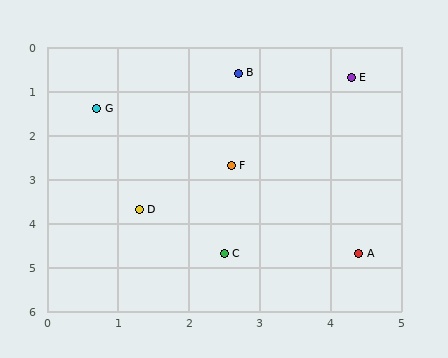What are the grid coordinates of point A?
Point A is at approximately (4.4, 4.7).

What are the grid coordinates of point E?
Point E is at approximately (4.3, 0.7).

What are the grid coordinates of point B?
Point B is at approximately (2.7, 0.6).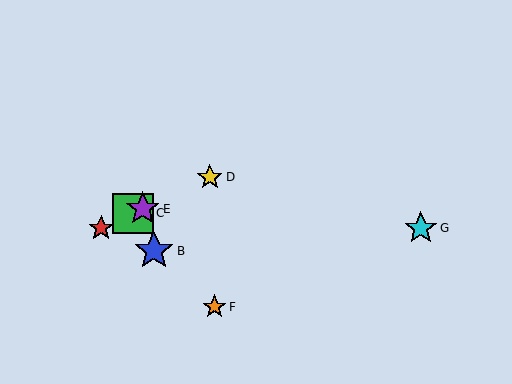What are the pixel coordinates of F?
Object F is at (214, 307).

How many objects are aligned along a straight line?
4 objects (A, C, D, E) are aligned along a straight line.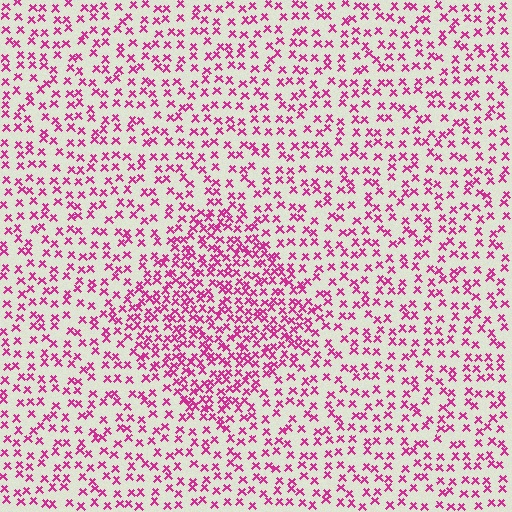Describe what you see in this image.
The image contains small magenta elements arranged at two different densities. A diamond-shaped region is visible where the elements are more densely packed than the surrounding area.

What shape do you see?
I see a diamond.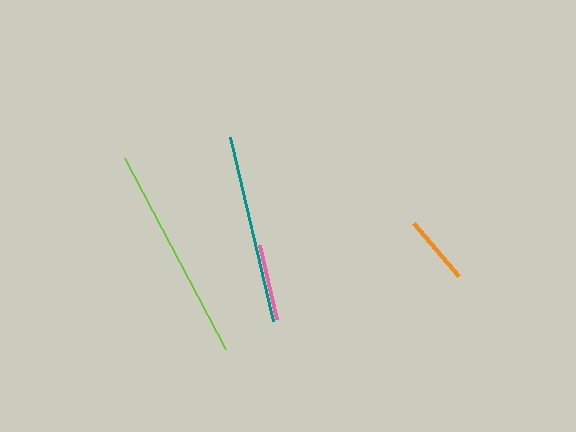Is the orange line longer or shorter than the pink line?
The pink line is longer than the orange line.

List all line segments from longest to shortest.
From longest to shortest: lime, teal, pink, orange.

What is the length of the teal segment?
The teal segment is approximately 189 pixels long.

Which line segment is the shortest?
The orange line is the shortest at approximately 69 pixels.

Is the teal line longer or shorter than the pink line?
The teal line is longer than the pink line.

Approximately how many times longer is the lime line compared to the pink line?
The lime line is approximately 2.9 times the length of the pink line.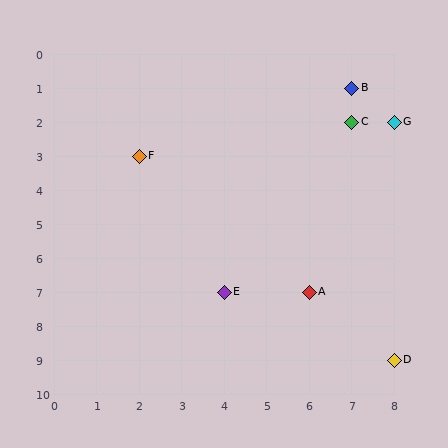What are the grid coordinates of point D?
Point D is at grid coordinates (8, 9).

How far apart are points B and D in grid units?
Points B and D are 1 column and 8 rows apart (about 8.1 grid units diagonally).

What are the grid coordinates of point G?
Point G is at grid coordinates (8, 2).